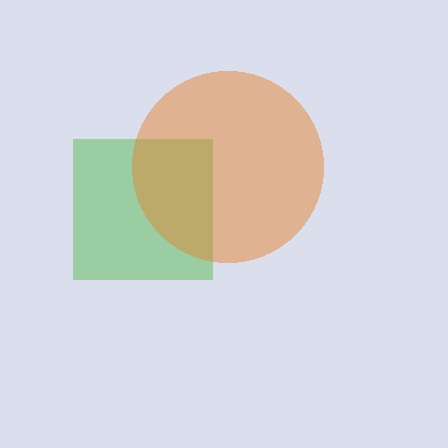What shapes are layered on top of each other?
The layered shapes are: a green square, an orange circle.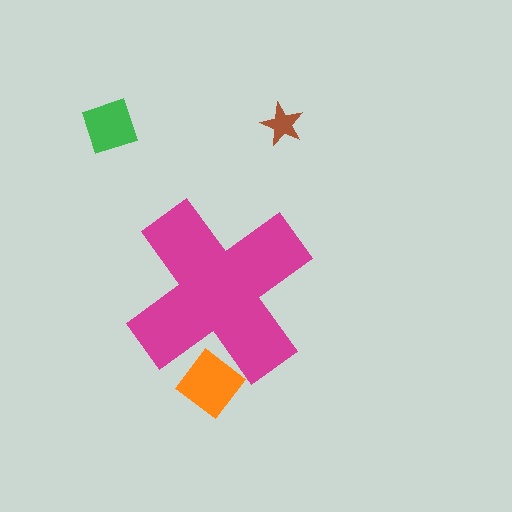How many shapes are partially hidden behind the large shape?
1 shape is partially hidden.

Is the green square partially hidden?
No, the green square is fully visible.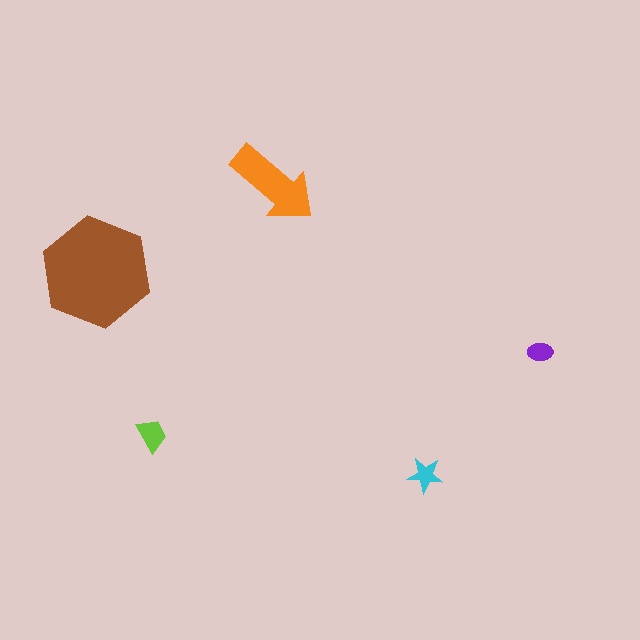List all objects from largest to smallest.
The brown hexagon, the orange arrow, the lime trapezoid, the cyan star, the purple ellipse.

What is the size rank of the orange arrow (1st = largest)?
2nd.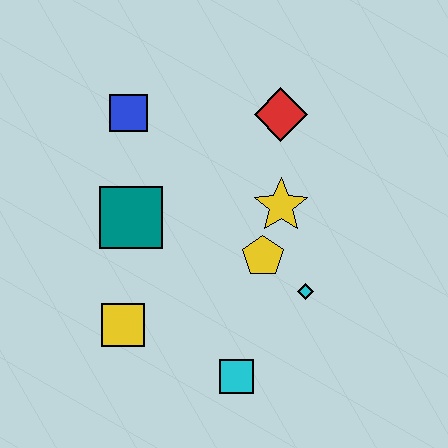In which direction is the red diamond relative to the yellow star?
The red diamond is above the yellow star.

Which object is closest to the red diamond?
The yellow star is closest to the red diamond.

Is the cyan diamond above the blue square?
No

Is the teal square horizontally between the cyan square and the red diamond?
No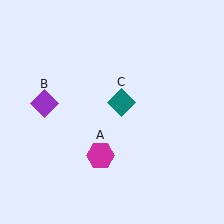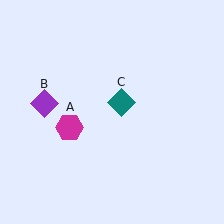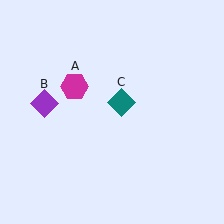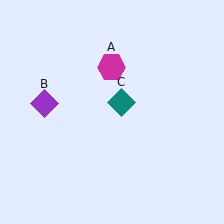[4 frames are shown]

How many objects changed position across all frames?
1 object changed position: magenta hexagon (object A).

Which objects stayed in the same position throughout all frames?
Purple diamond (object B) and teal diamond (object C) remained stationary.